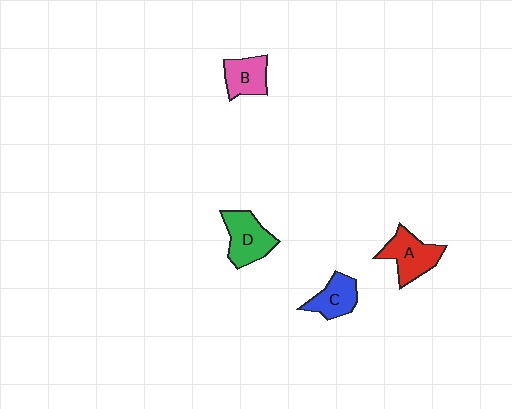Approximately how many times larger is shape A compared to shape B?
Approximately 1.3 times.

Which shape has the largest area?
Shape A (red).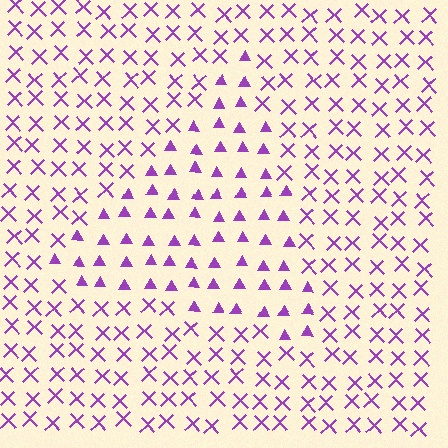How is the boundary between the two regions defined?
The boundary is defined by a change in element shape: triangles inside vs. X marks outside. All elements share the same color and spacing.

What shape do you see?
I see a triangle.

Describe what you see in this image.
The image is filled with small purple elements arranged in a uniform grid. A triangle-shaped region contains triangles, while the surrounding area contains X marks. The boundary is defined purely by the change in element shape.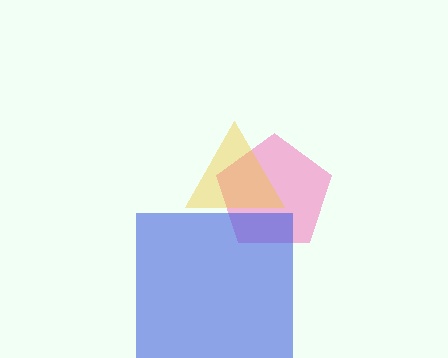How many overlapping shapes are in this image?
There are 3 overlapping shapes in the image.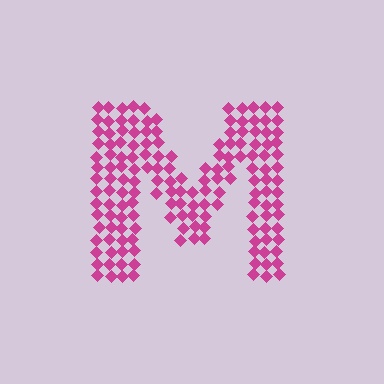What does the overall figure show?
The overall figure shows the letter M.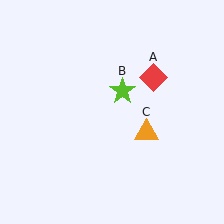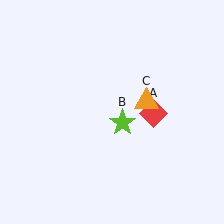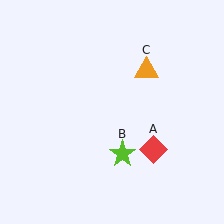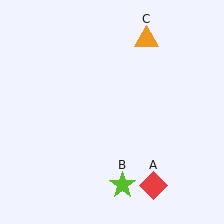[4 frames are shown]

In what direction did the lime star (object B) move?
The lime star (object B) moved down.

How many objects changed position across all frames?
3 objects changed position: red diamond (object A), lime star (object B), orange triangle (object C).